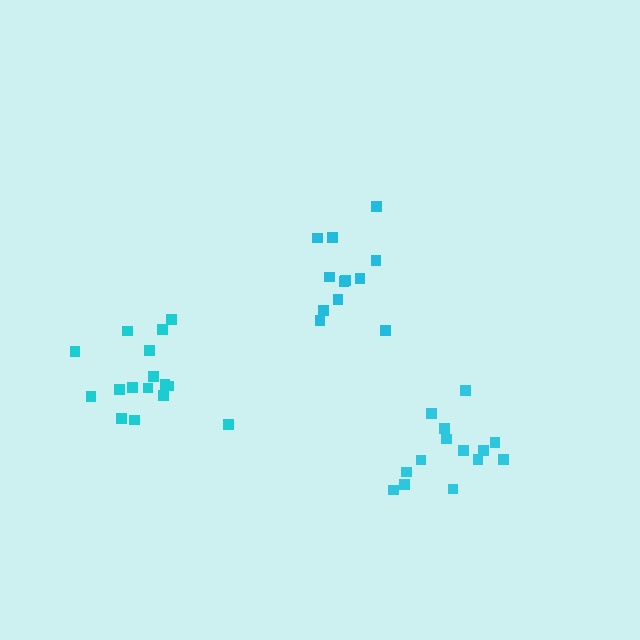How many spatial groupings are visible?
There are 3 spatial groupings.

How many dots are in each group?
Group 1: 14 dots, Group 2: 16 dots, Group 3: 12 dots (42 total).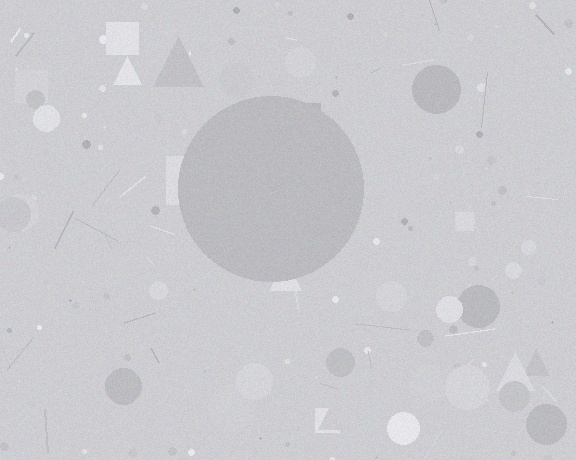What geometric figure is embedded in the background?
A circle is embedded in the background.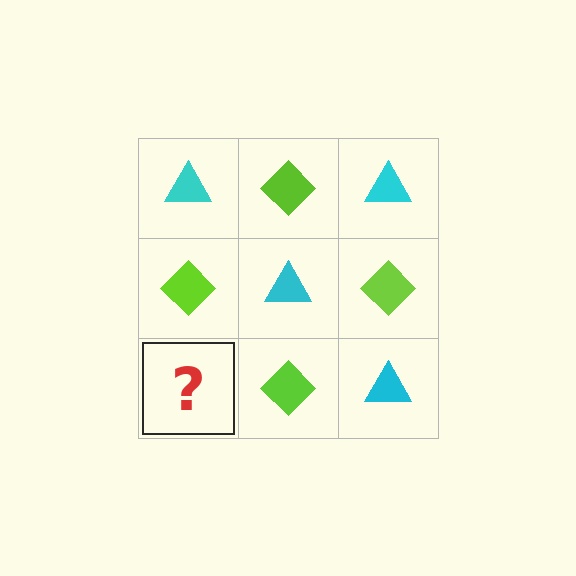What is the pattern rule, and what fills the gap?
The rule is that it alternates cyan triangle and lime diamond in a checkerboard pattern. The gap should be filled with a cyan triangle.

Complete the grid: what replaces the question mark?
The question mark should be replaced with a cyan triangle.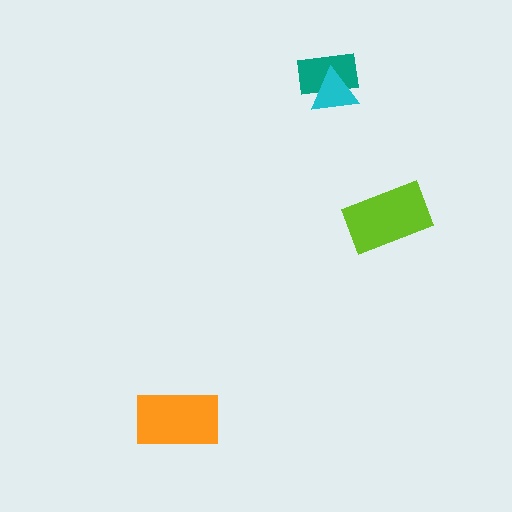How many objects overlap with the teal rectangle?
1 object overlaps with the teal rectangle.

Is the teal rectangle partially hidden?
Yes, it is partially covered by another shape.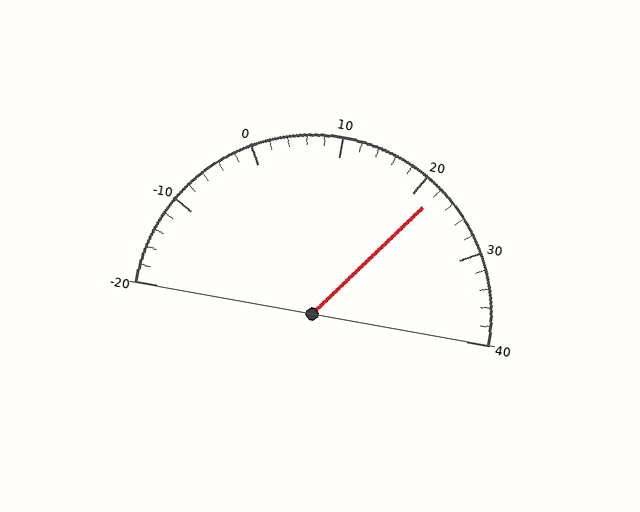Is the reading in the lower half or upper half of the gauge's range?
The reading is in the upper half of the range (-20 to 40).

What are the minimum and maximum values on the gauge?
The gauge ranges from -20 to 40.